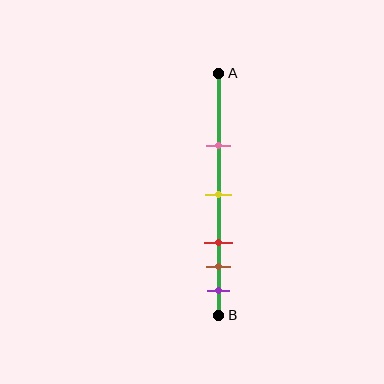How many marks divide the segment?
There are 5 marks dividing the segment.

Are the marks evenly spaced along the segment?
No, the marks are not evenly spaced.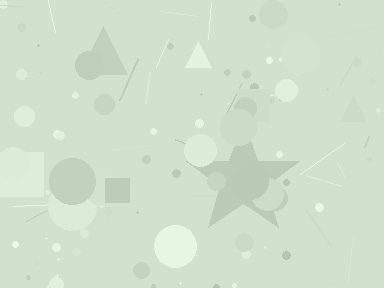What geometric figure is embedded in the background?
A star is embedded in the background.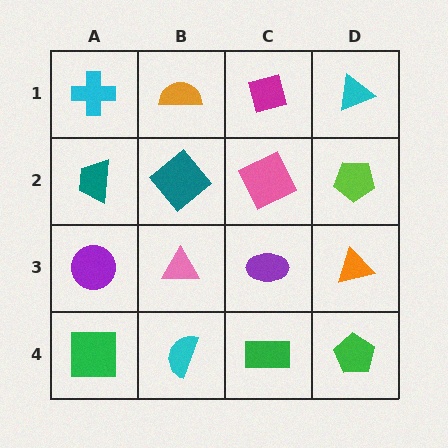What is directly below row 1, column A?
A teal trapezoid.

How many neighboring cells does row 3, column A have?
3.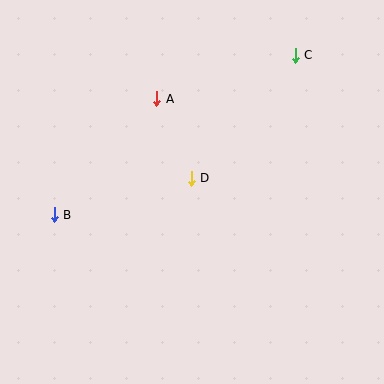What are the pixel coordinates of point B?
Point B is at (54, 215).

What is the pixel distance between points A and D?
The distance between A and D is 87 pixels.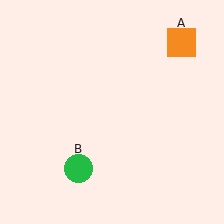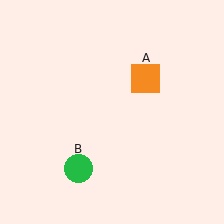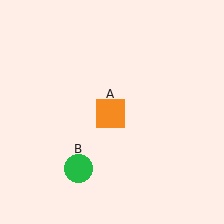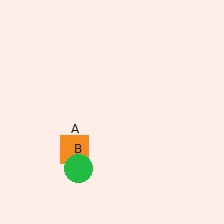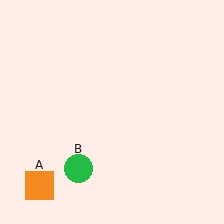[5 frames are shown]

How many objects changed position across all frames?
1 object changed position: orange square (object A).